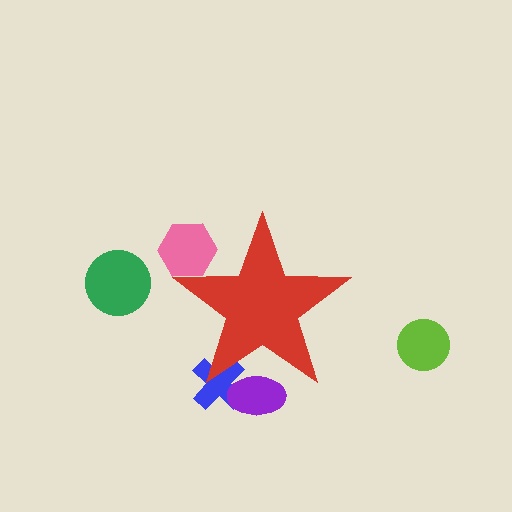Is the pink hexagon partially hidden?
Yes, the pink hexagon is partially hidden behind the red star.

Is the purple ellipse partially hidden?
Yes, the purple ellipse is partially hidden behind the red star.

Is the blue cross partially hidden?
Yes, the blue cross is partially hidden behind the red star.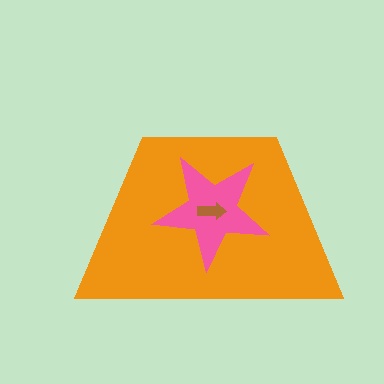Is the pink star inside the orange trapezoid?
Yes.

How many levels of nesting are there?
3.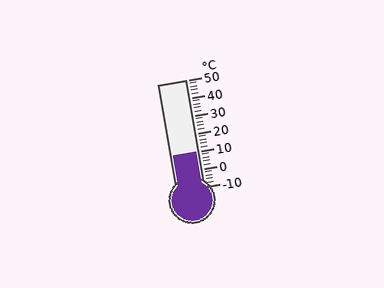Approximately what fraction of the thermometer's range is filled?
The thermometer is filled to approximately 35% of its range.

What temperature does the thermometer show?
The thermometer shows approximately 10°C.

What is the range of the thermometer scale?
The thermometer scale ranges from -10°C to 50°C.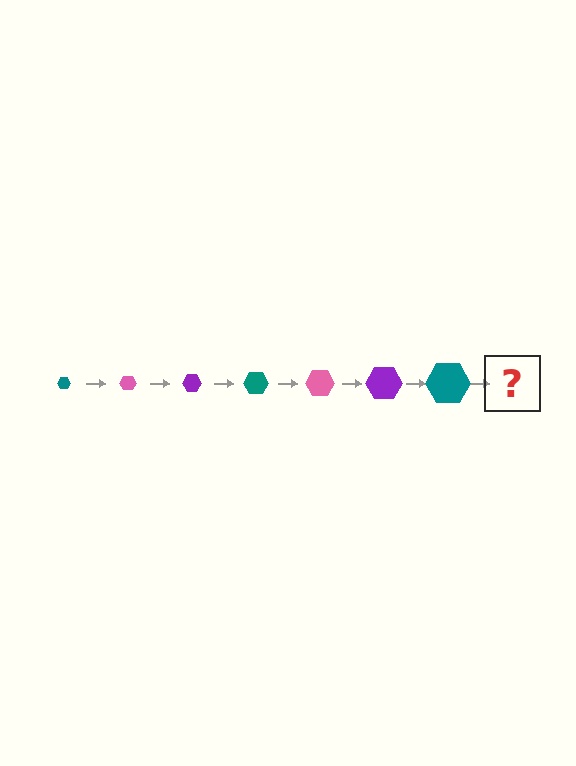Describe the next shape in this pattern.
It should be a pink hexagon, larger than the previous one.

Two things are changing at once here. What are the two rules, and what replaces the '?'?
The two rules are that the hexagon grows larger each step and the color cycles through teal, pink, and purple. The '?' should be a pink hexagon, larger than the previous one.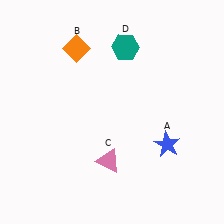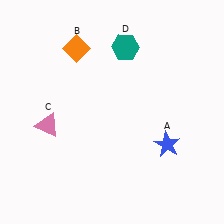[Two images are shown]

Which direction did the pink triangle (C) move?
The pink triangle (C) moved left.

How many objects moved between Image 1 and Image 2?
1 object moved between the two images.